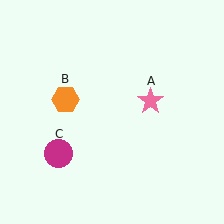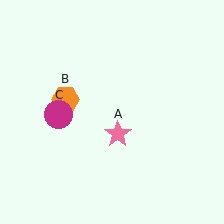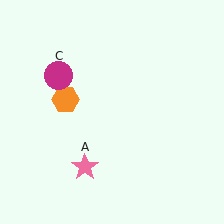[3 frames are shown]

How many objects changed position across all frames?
2 objects changed position: pink star (object A), magenta circle (object C).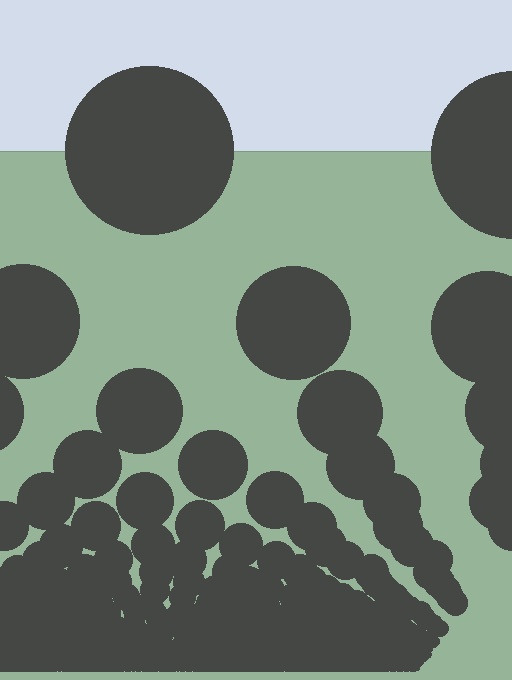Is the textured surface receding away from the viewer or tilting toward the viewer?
The surface appears to tilt toward the viewer. Texture elements get larger and sparser toward the top.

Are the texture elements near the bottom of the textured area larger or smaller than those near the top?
Smaller. The gradient is inverted — elements near the bottom are smaller and denser.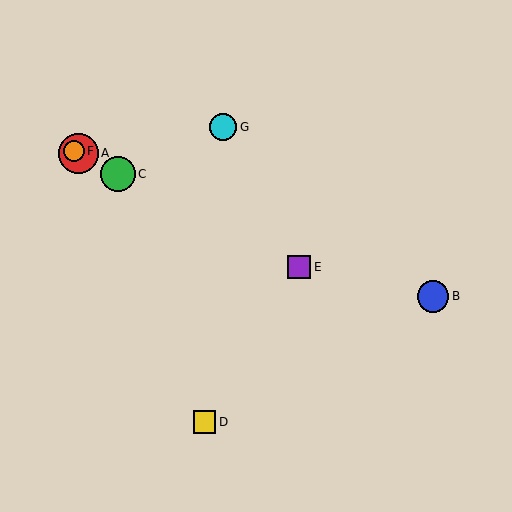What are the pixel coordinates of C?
Object C is at (118, 174).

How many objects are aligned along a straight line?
4 objects (A, C, E, F) are aligned along a straight line.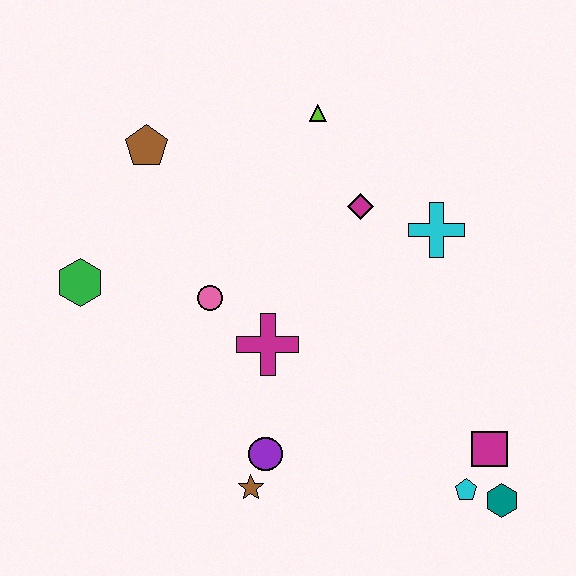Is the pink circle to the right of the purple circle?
No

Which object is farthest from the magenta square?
The brown pentagon is farthest from the magenta square.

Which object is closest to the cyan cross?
The magenta diamond is closest to the cyan cross.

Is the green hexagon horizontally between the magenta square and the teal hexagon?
No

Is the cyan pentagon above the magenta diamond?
No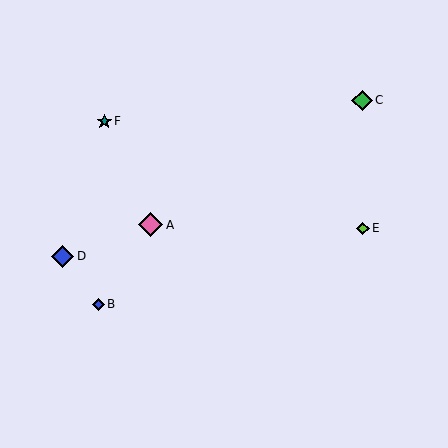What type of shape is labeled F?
Shape F is a teal star.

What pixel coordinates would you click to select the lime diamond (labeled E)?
Click at (363, 228) to select the lime diamond E.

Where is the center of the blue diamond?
The center of the blue diamond is at (62, 256).